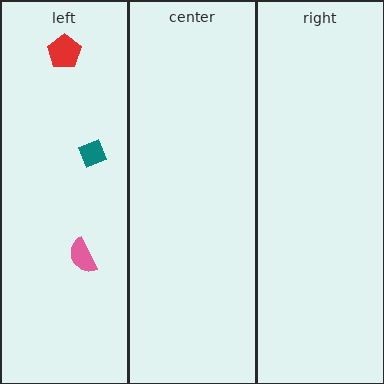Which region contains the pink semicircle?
The left region.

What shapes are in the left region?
The teal diamond, the red pentagon, the pink semicircle.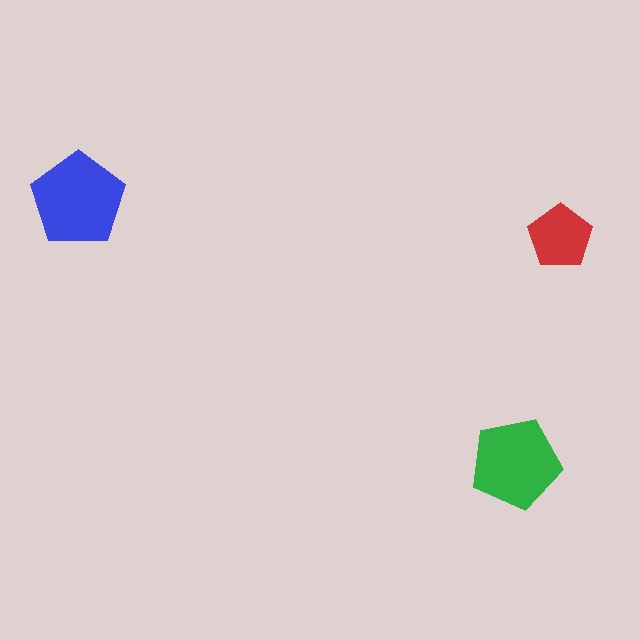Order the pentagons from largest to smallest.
the blue one, the green one, the red one.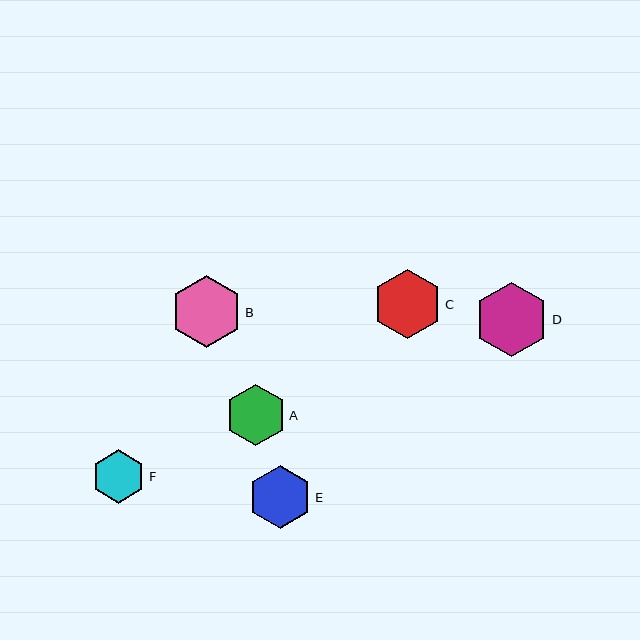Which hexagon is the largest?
Hexagon D is the largest with a size of approximately 75 pixels.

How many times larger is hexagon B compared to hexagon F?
Hexagon B is approximately 1.3 times the size of hexagon F.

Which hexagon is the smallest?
Hexagon F is the smallest with a size of approximately 54 pixels.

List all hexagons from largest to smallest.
From largest to smallest: D, B, C, E, A, F.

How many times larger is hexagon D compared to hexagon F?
Hexagon D is approximately 1.4 times the size of hexagon F.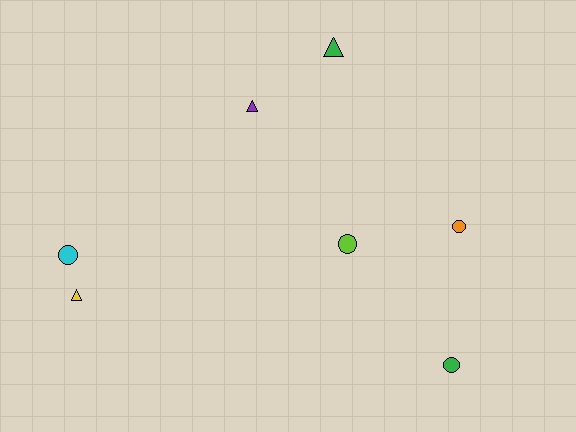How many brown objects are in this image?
There are no brown objects.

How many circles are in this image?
There are 4 circles.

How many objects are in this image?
There are 7 objects.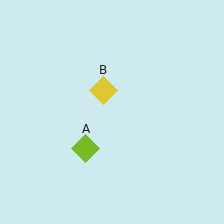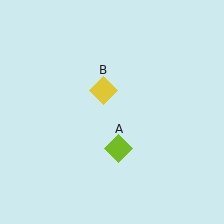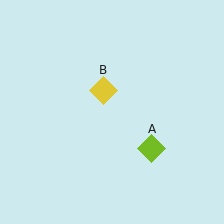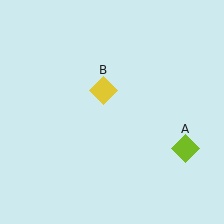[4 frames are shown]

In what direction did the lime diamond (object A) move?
The lime diamond (object A) moved right.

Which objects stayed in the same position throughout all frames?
Yellow diamond (object B) remained stationary.